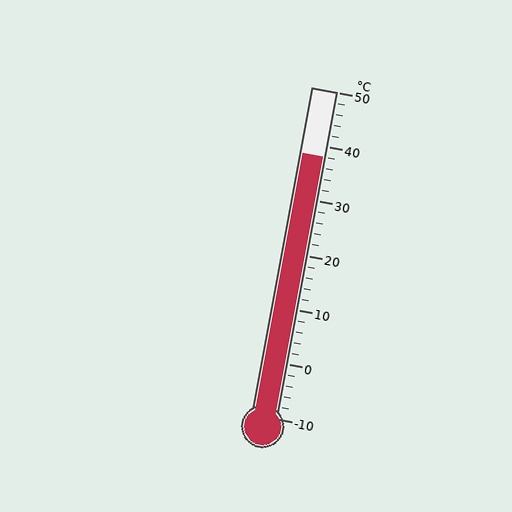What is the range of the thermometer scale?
The thermometer scale ranges from -10°C to 50°C.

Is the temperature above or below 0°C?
The temperature is above 0°C.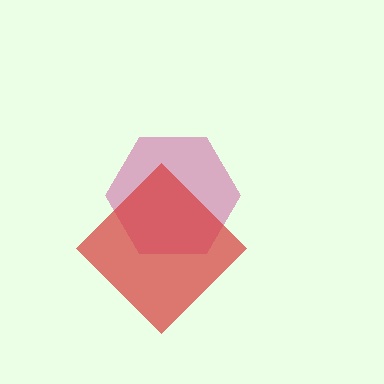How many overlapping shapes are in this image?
There are 2 overlapping shapes in the image.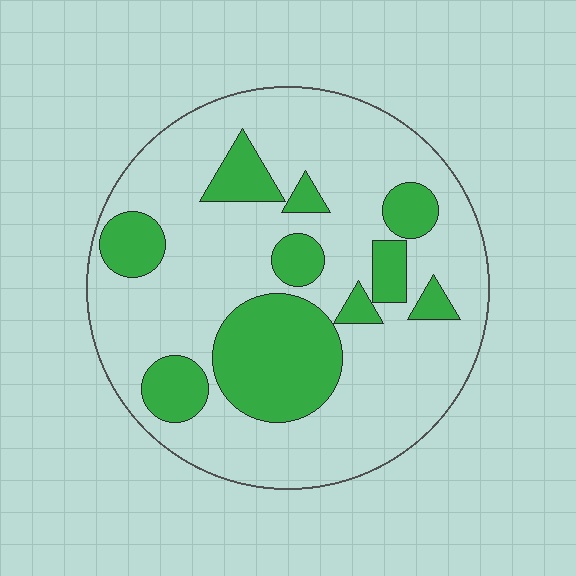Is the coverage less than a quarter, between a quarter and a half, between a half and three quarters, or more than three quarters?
Between a quarter and a half.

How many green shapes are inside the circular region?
10.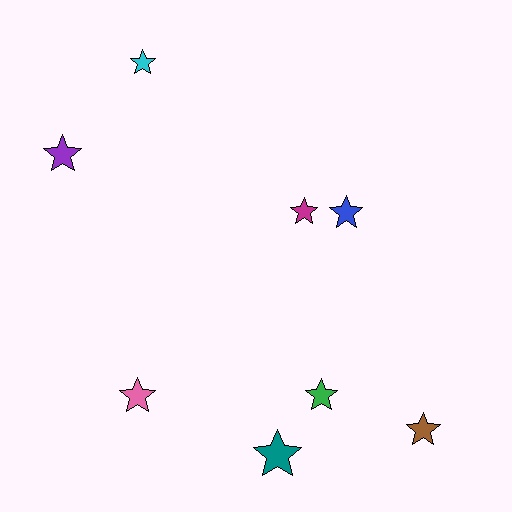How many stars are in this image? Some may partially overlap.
There are 8 stars.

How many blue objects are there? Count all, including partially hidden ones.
There is 1 blue object.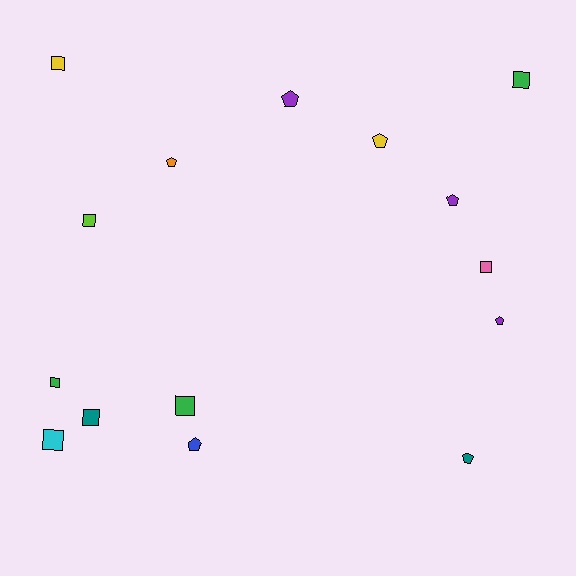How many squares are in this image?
There are 8 squares.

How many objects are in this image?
There are 15 objects.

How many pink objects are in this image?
There is 1 pink object.